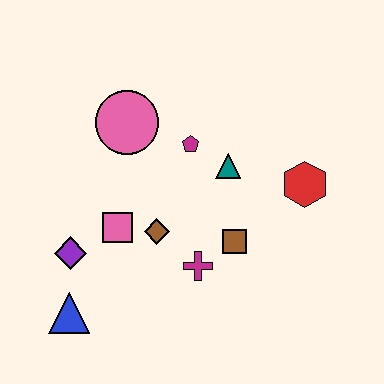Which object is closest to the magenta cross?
The brown square is closest to the magenta cross.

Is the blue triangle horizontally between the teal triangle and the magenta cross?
No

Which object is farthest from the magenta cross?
The pink circle is farthest from the magenta cross.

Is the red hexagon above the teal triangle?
No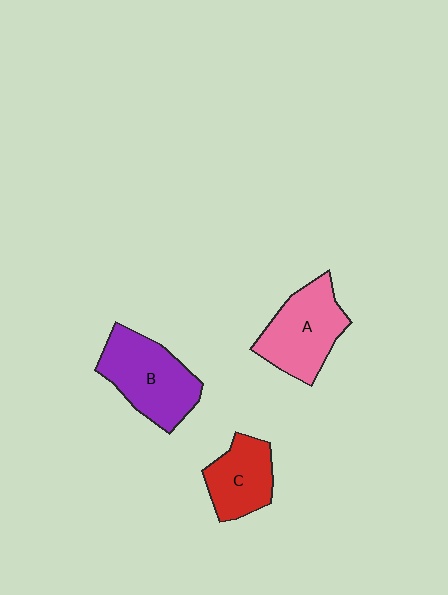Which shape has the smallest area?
Shape C (red).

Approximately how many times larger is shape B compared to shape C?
Approximately 1.5 times.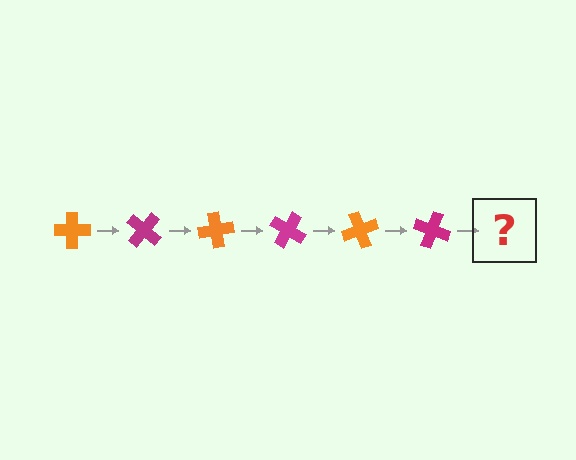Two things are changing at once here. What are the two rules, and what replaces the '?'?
The two rules are that it rotates 40 degrees each step and the color cycles through orange and magenta. The '?' should be an orange cross, rotated 240 degrees from the start.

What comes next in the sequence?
The next element should be an orange cross, rotated 240 degrees from the start.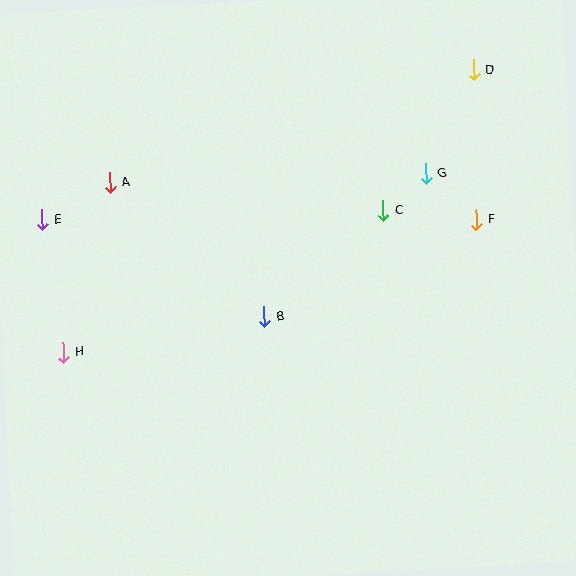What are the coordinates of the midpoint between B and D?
The midpoint between B and D is at (369, 194).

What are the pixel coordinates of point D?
Point D is at (474, 70).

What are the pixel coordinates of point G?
Point G is at (426, 174).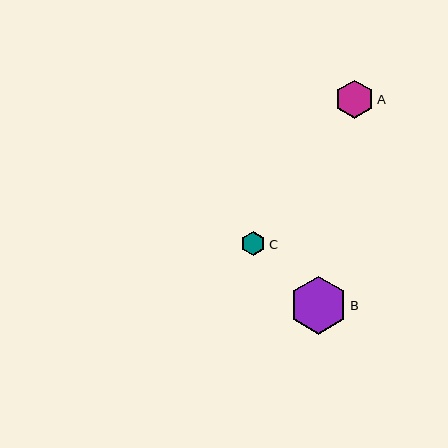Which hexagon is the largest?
Hexagon B is the largest with a size of approximately 58 pixels.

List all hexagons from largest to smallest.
From largest to smallest: B, A, C.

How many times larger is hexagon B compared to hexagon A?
Hexagon B is approximately 1.5 times the size of hexagon A.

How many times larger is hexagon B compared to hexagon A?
Hexagon B is approximately 1.5 times the size of hexagon A.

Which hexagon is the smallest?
Hexagon C is the smallest with a size of approximately 24 pixels.